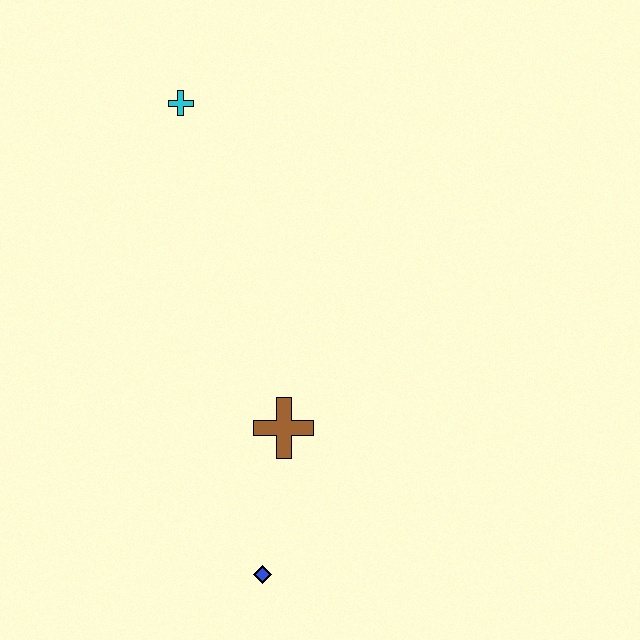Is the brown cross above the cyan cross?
No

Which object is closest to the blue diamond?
The brown cross is closest to the blue diamond.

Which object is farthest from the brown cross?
The cyan cross is farthest from the brown cross.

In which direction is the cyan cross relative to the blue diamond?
The cyan cross is above the blue diamond.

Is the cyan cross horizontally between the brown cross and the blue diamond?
No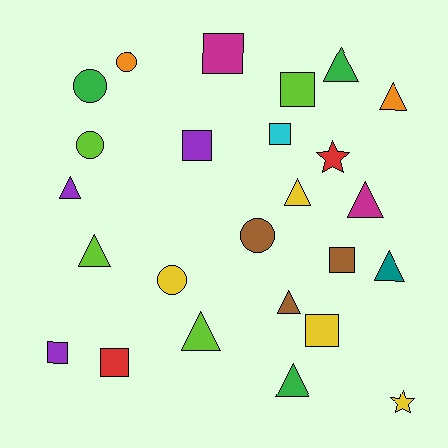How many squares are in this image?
There are 8 squares.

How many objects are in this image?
There are 25 objects.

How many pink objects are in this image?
There are no pink objects.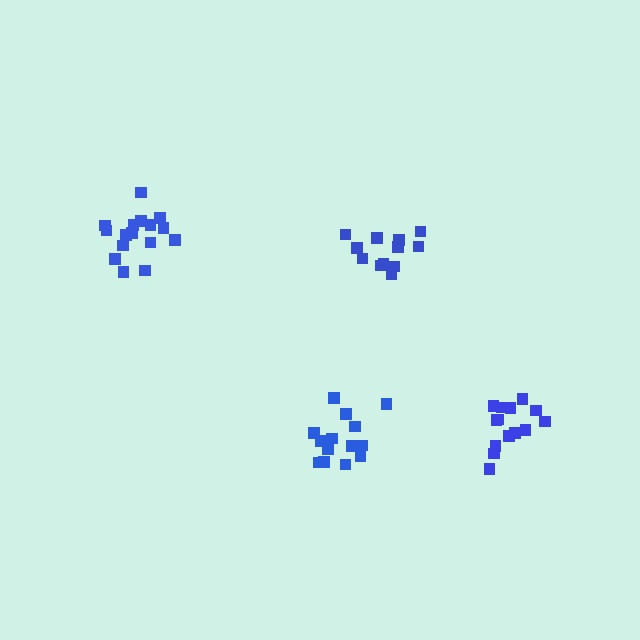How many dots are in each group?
Group 1: 12 dots, Group 2: 14 dots, Group 3: 14 dots, Group 4: 16 dots (56 total).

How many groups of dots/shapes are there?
There are 4 groups.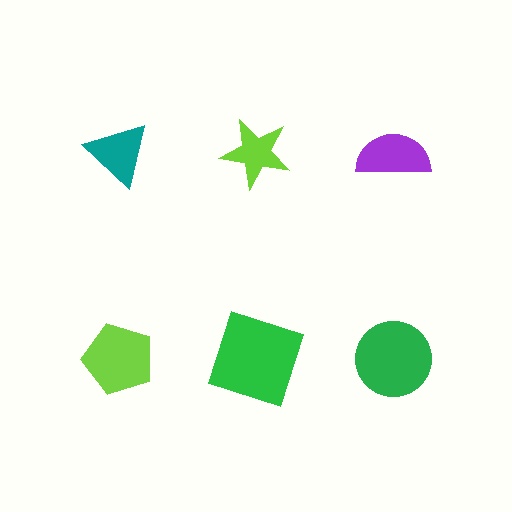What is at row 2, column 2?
A green square.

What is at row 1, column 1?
A teal triangle.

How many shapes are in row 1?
3 shapes.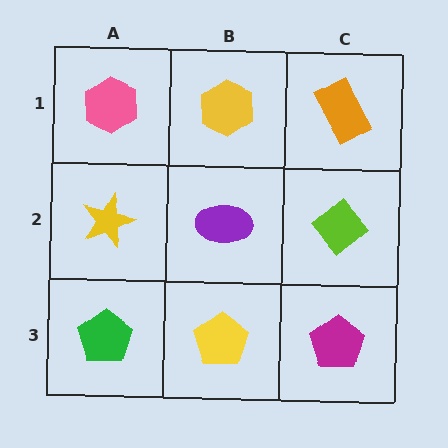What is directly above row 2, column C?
An orange rectangle.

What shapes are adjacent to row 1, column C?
A lime diamond (row 2, column C), a yellow hexagon (row 1, column B).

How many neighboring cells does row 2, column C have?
3.